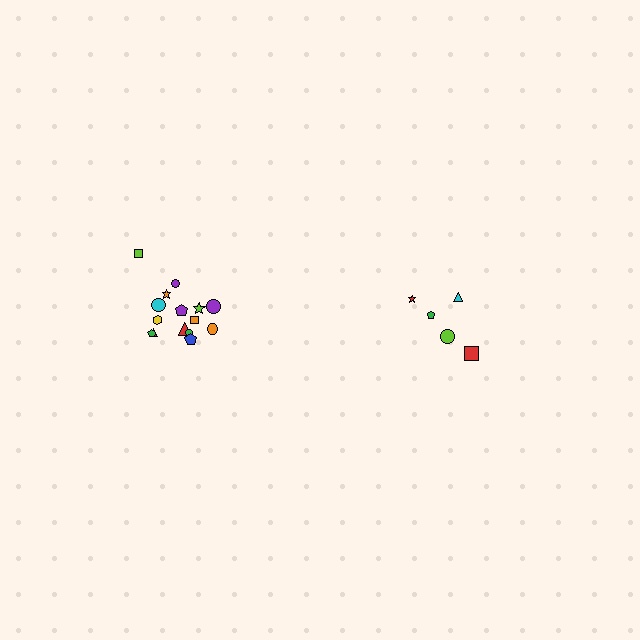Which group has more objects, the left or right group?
The left group.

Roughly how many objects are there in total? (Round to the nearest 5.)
Roughly 20 objects in total.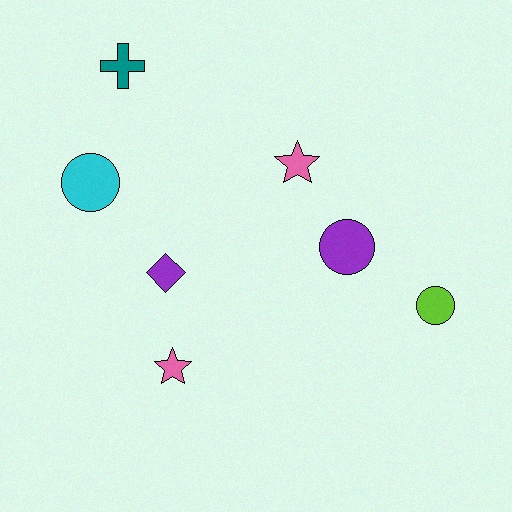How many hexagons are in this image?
There are no hexagons.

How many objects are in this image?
There are 7 objects.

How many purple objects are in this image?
There are 2 purple objects.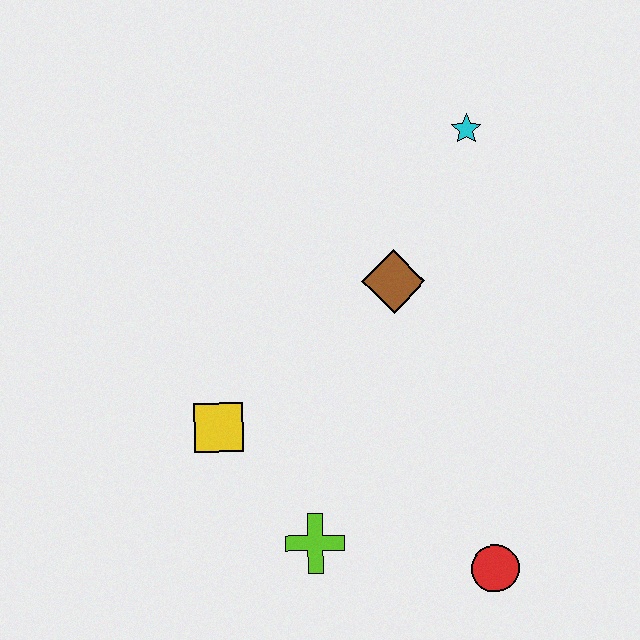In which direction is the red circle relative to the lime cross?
The red circle is to the right of the lime cross.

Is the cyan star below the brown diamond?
No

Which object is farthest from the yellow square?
The cyan star is farthest from the yellow square.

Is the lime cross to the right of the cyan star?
No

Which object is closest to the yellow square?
The lime cross is closest to the yellow square.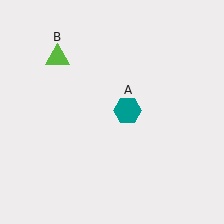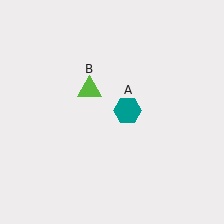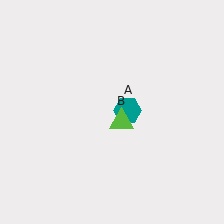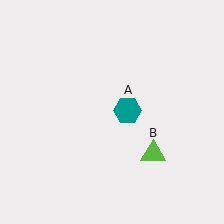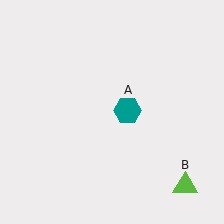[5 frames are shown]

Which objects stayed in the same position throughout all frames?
Teal hexagon (object A) remained stationary.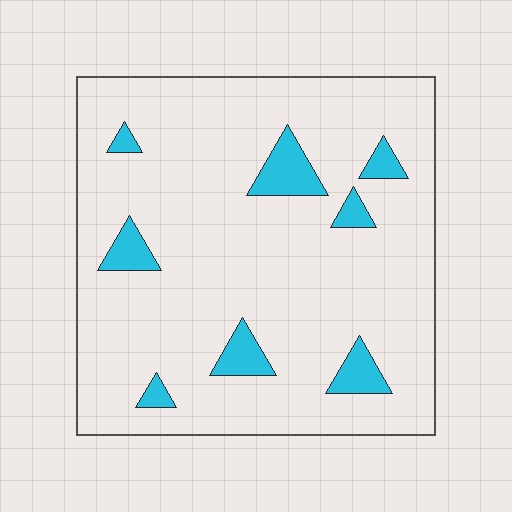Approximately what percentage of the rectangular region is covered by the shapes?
Approximately 10%.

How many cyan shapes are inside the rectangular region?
8.